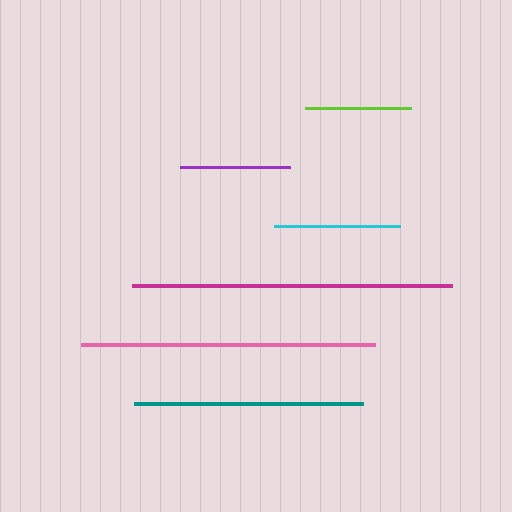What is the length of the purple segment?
The purple segment is approximately 110 pixels long.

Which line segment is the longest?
The magenta line is the longest at approximately 320 pixels.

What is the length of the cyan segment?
The cyan segment is approximately 126 pixels long.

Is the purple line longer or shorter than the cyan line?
The cyan line is longer than the purple line.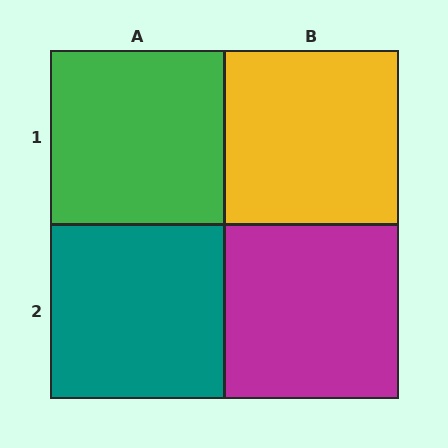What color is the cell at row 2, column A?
Teal.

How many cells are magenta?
1 cell is magenta.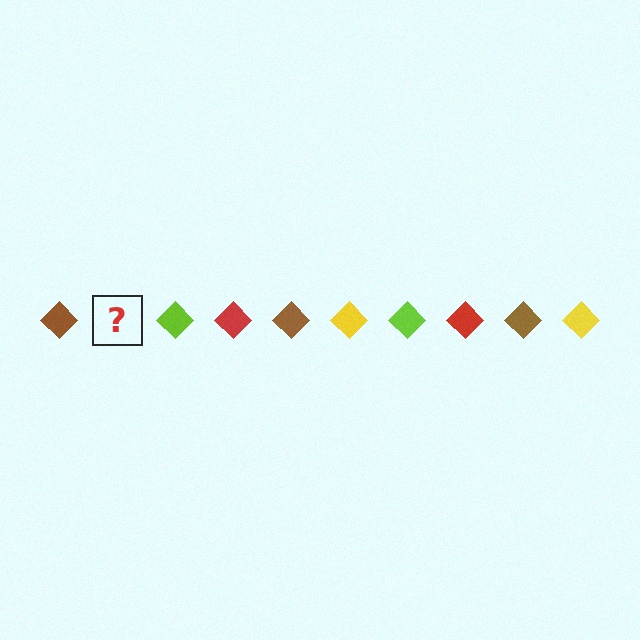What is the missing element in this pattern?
The missing element is a yellow diamond.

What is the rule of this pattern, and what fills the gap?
The rule is that the pattern cycles through brown, yellow, lime, red diamonds. The gap should be filled with a yellow diamond.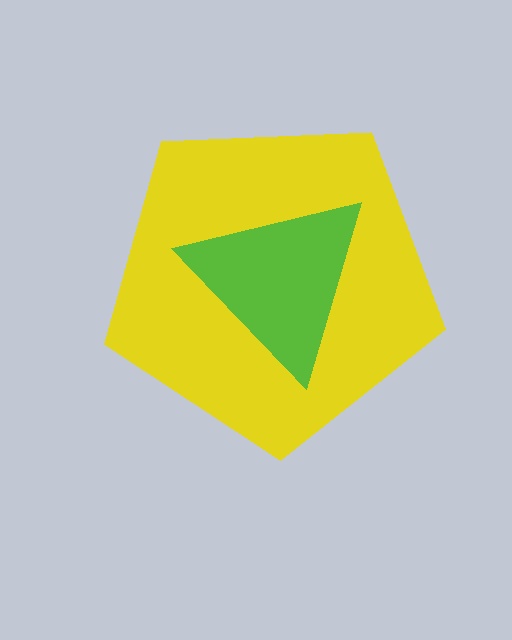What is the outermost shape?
The yellow pentagon.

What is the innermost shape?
The lime triangle.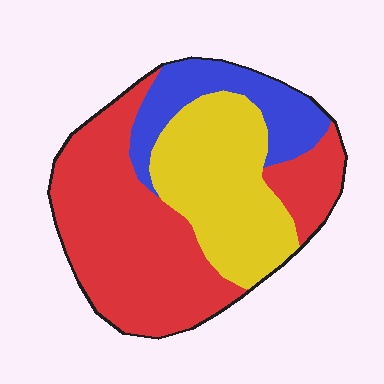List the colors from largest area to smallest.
From largest to smallest: red, yellow, blue.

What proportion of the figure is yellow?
Yellow covers 31% of the figure.